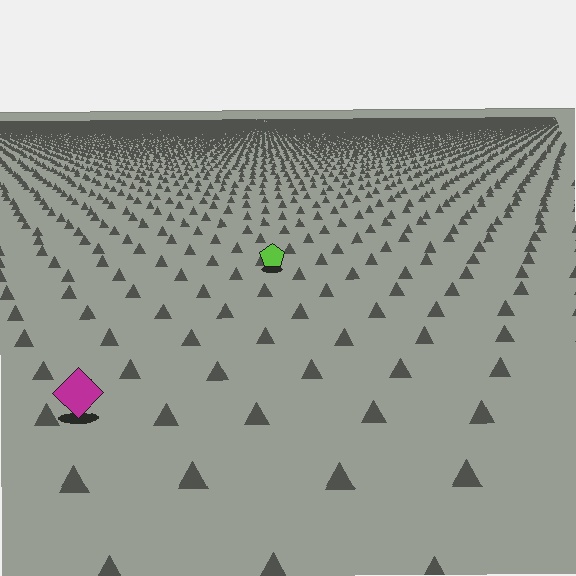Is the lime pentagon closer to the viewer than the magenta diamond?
No. The magenta diamond is closer — you can tell from the texture gradient: the ground texture is coarser near it.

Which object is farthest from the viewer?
The lime pentagon is farthest from the viewer. It appears smaller and the ground texture around it is denser.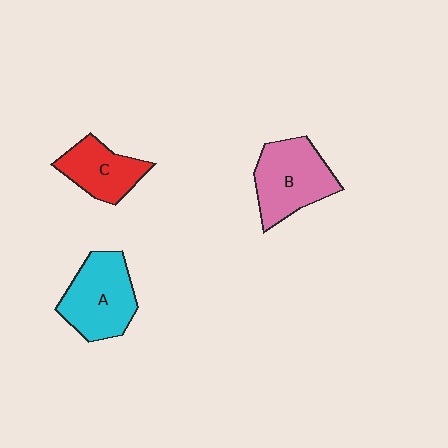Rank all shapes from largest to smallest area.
From largest to smallest: B (pink), A (cyan), C (red).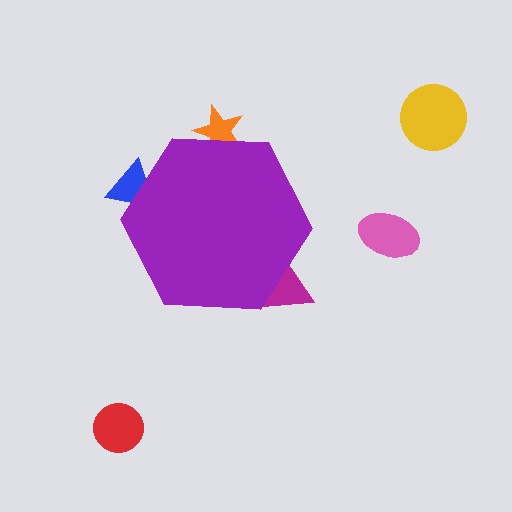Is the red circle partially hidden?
No, the red circle is fully visible.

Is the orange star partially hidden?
Yes, the orange star is partially hidden behind the purple hexagon.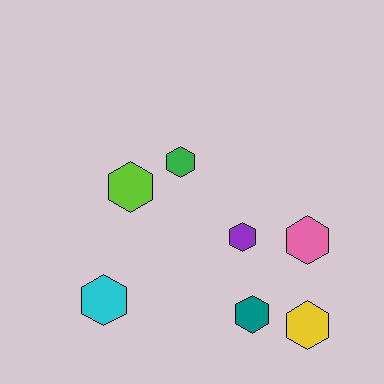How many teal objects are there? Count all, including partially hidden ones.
There is 1 teal object.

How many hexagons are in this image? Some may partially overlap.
There are 7 hexagons.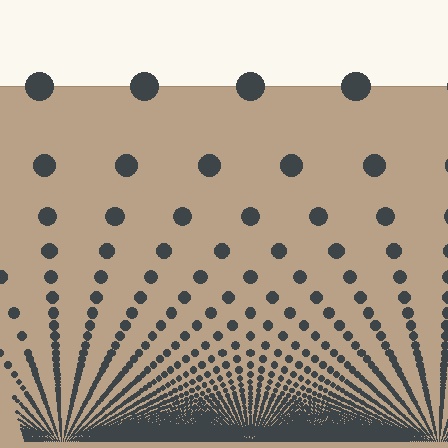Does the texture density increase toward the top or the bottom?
Density increases toward the bottom.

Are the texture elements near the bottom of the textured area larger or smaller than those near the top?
Smaller. The gradient is inverted — elements near the bottom are smaller and denser.